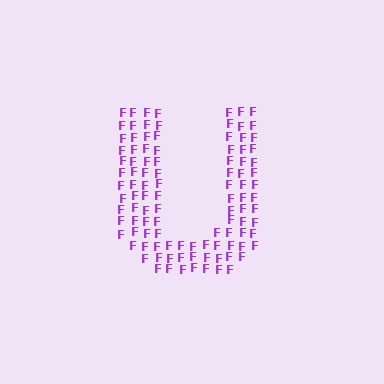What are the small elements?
The small elements are letter F's.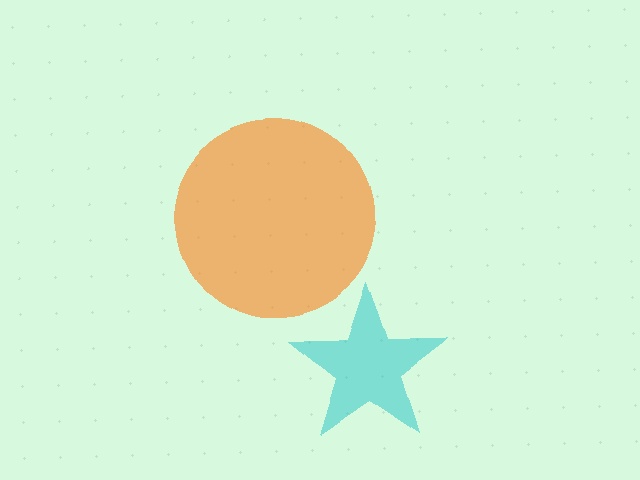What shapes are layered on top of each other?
The layered shapes are: a cyan star, an orange circle.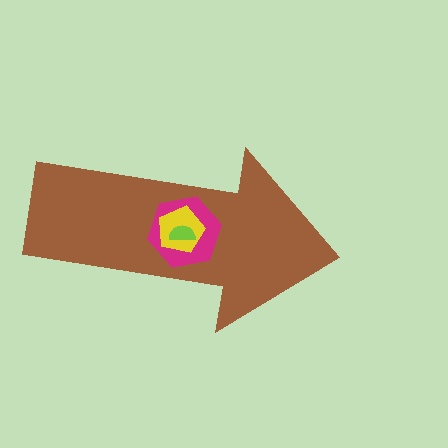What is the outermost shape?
The brown arrow.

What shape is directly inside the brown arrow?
The magenta hexagon.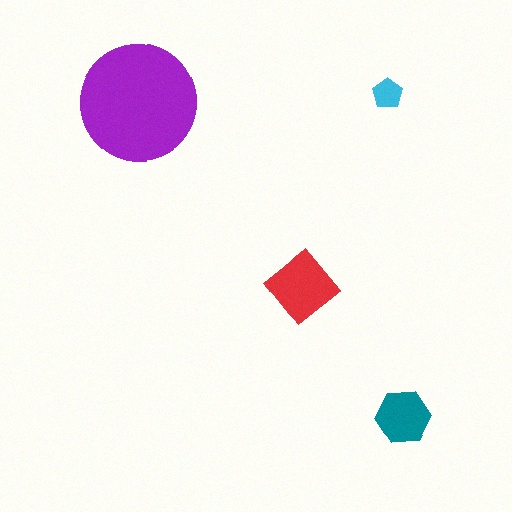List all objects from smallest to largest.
The cyan pentagon, the teal hexagon, the red diamond, the purple circle.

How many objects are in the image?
There are 4 objects in the image.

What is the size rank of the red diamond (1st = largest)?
2nd.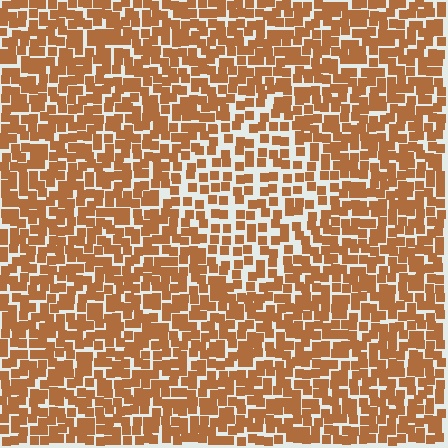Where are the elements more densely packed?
The elements are more densely packed outside the diamond boundary.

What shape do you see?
I see a diamond.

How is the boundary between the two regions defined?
The boundary is defined by a change in element density (approximately 1.7x ratio). All elements are the same color, size, and shape.